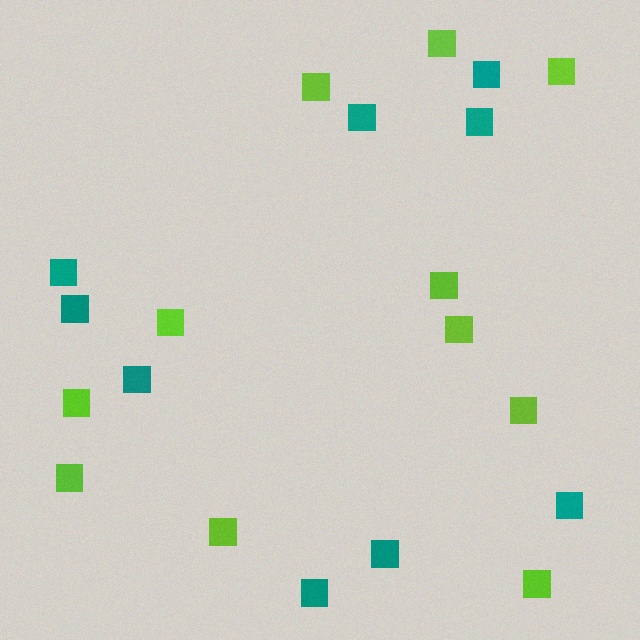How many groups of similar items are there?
There are 2 groups: one group of lime squares (11) and one group of teal squares (9).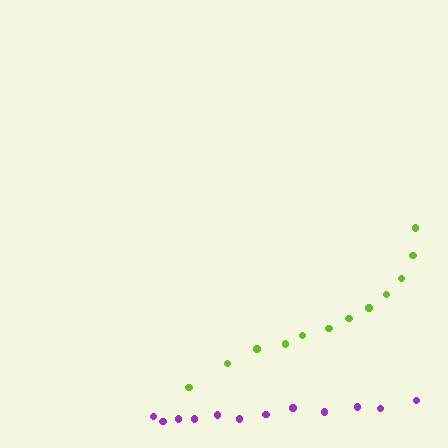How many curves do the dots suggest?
There are 2 distinct paths.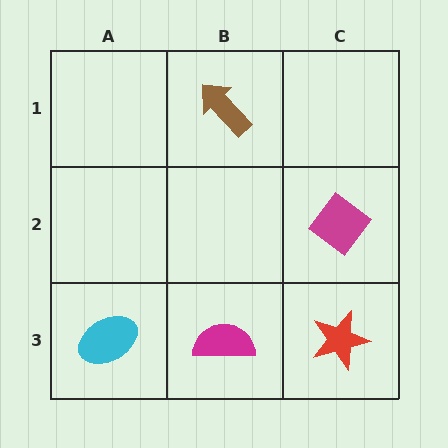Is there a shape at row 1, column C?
No, that cell is empty.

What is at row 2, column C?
A magenta diamond.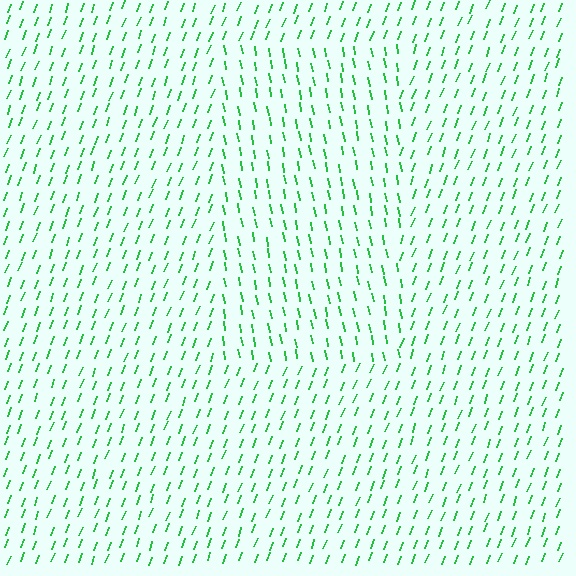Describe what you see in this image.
The image is filled with small green line segments. A rectangle region in the image has lines oriented differently from the surrounding lines, creating a visible texture boundary.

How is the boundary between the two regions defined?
The boundary is defined purely by a change in line orientation (approximately 31 degrees difference). All lines are the same color and thickness.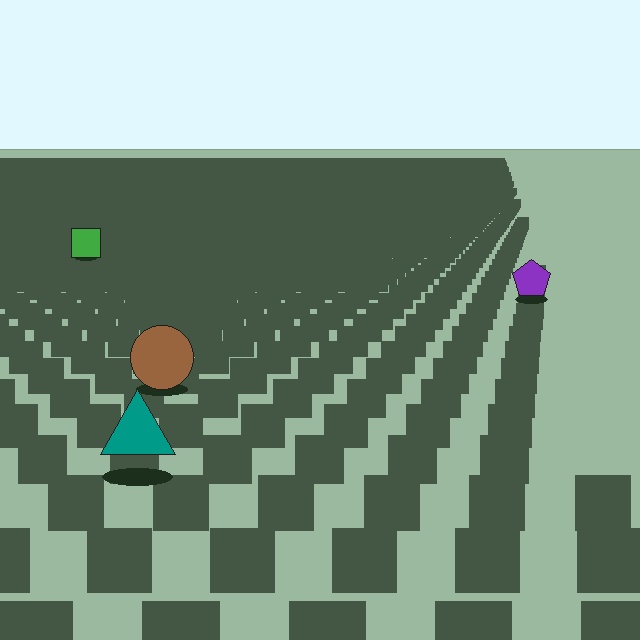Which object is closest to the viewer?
The teal triangle is closest. The texture marks near it are larger and more spread out.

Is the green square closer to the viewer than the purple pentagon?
No. The purple pentagon is closer — you can tell from the texture gradient: the ground texture is coarser near it.